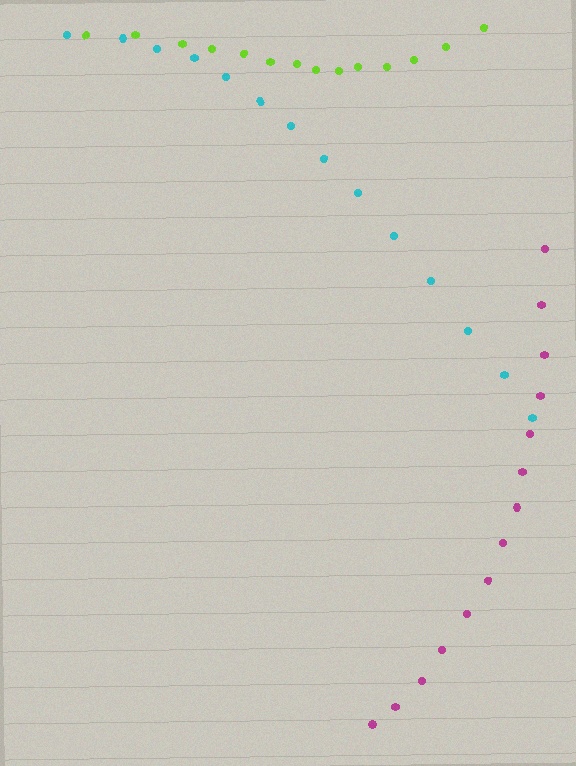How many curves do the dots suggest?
There are 3 distinct paths.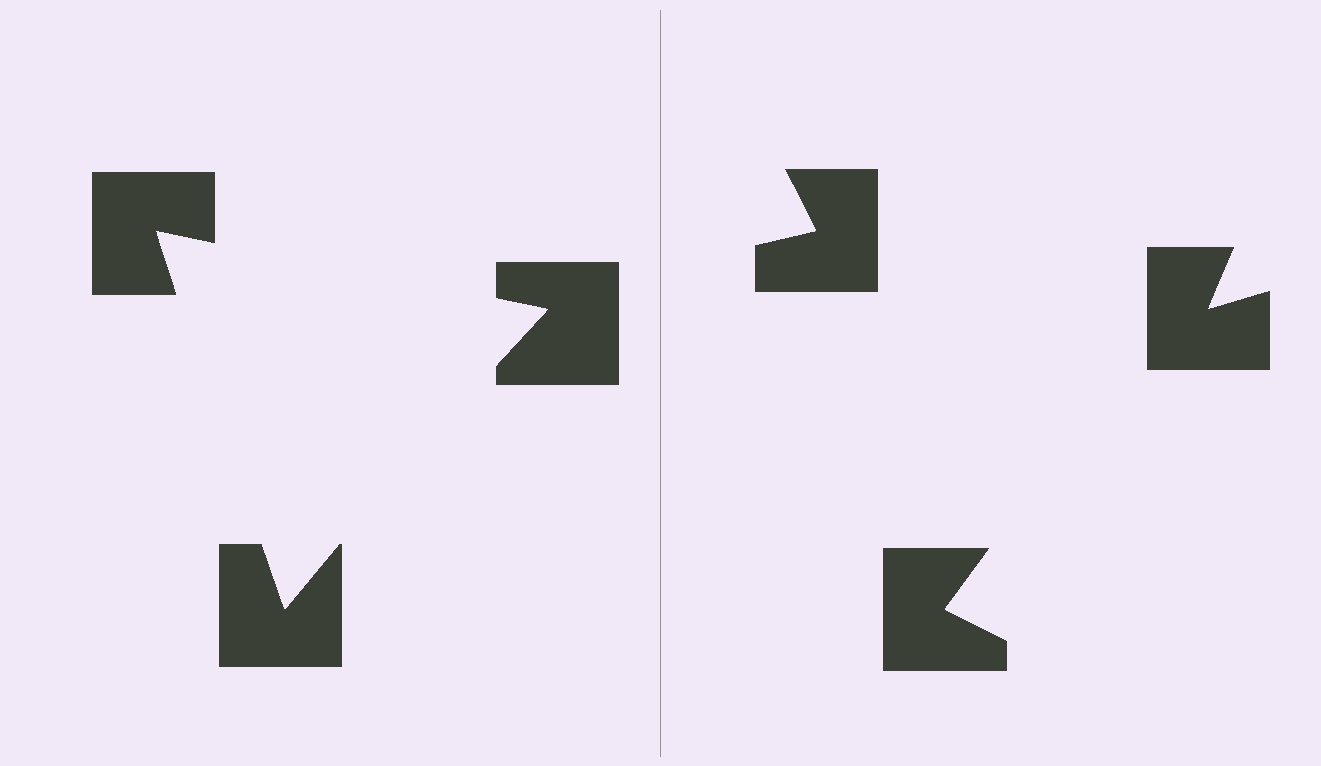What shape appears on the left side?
An illusory triangle.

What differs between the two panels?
The notched squares are positioned identically on both sides; only the wedge orientations differ. On the left they align to a triangle; on the right they are misaligned.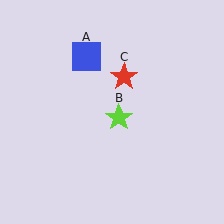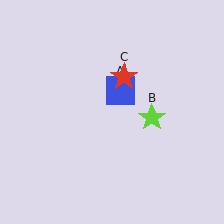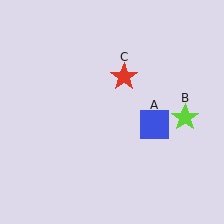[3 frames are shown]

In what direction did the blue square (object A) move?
The blue square (object A) moved down and to the right.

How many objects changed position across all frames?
2 objects changed position: blue square (object A), lime star (object B).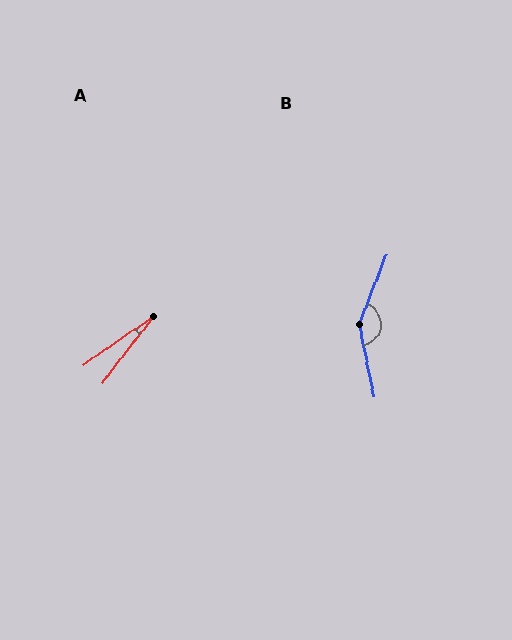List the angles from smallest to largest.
A (18°), B (147°).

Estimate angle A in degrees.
Approximately 18 degrees.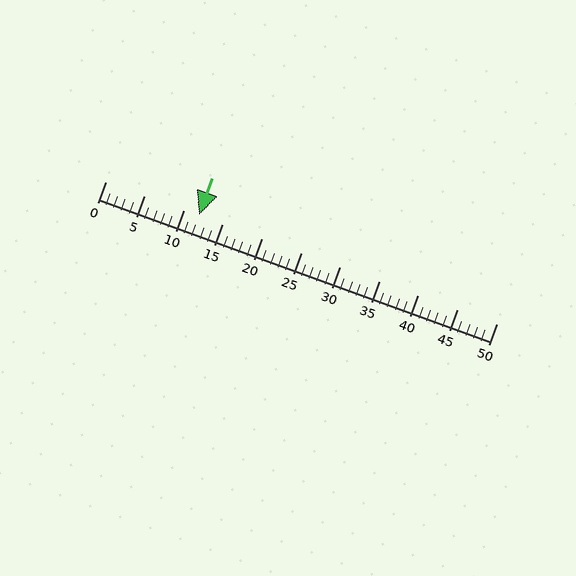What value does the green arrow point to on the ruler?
The green arrow points to approximately 12.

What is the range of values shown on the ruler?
The ruler shows values from 0 to 50.